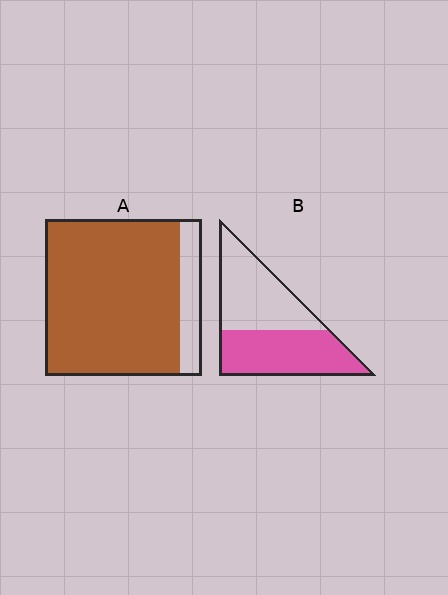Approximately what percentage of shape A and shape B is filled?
A is approximately 85% and B is approximately 50%.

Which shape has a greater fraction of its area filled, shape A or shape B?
Shape A.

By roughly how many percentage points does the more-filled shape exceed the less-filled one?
By roughly 35 percentage points (A over B).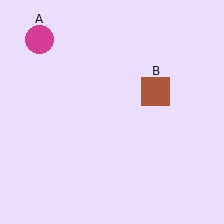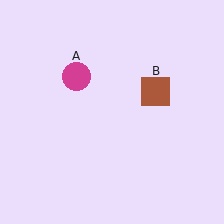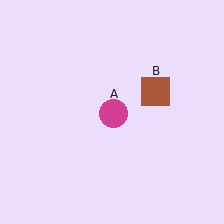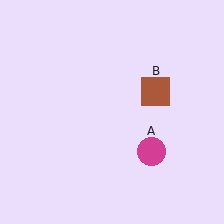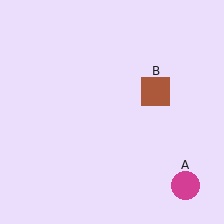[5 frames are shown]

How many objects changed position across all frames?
1 object changed position: magenta circle (object A).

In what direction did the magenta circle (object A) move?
The magenta circle (object A) moved down and to the right.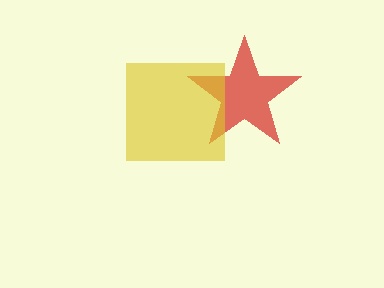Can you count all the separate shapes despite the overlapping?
Yes, there are 2 separate shapes.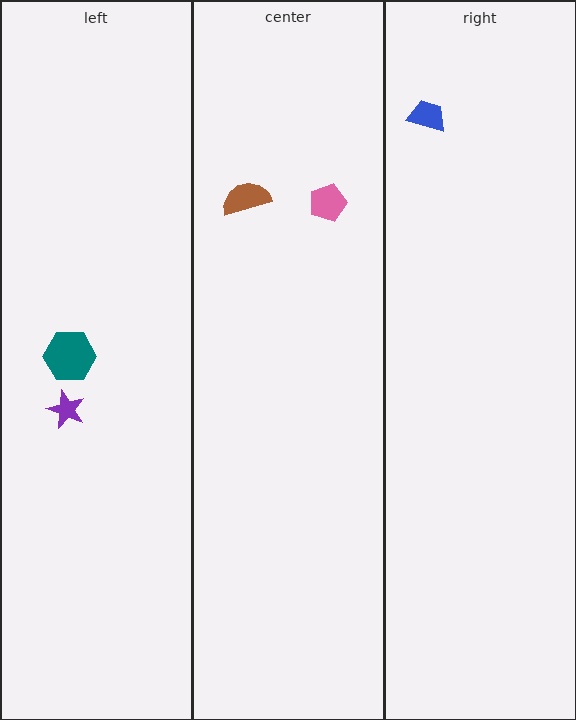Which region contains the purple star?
The left region.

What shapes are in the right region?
The blue trapezoid.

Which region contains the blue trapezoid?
The right region.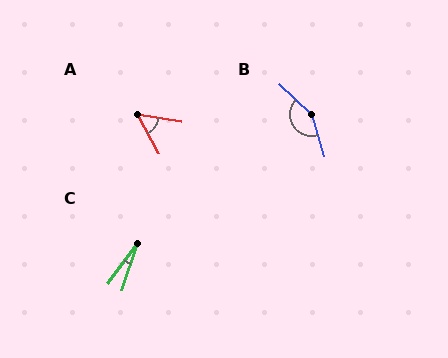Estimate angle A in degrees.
Approximately 52 degrees.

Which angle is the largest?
B, at approximately 150 degrees.